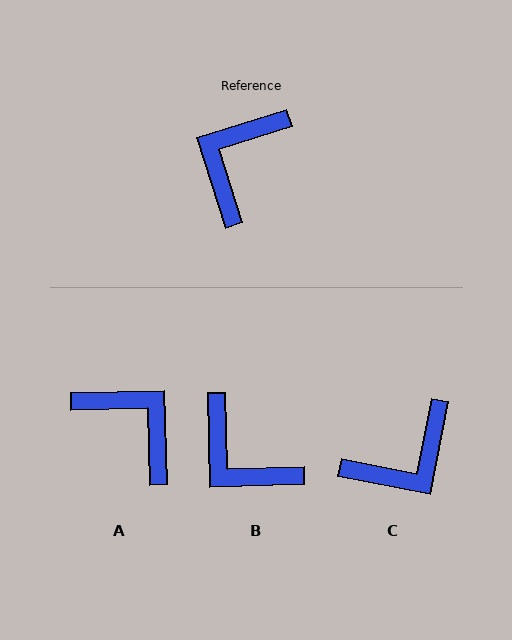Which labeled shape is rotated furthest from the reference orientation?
C, about 151 degrees away.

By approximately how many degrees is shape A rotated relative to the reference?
Approximately 106 degrees clockwise.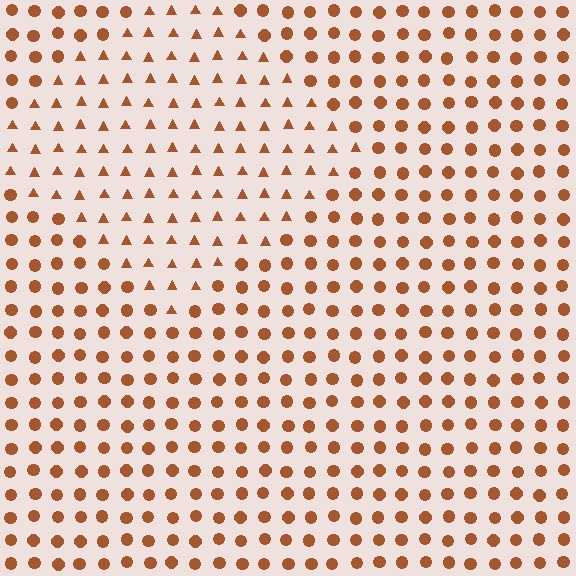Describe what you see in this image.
The image is filled with small brown elements arranged in a uniform grid. A diamond-shaped region contains triangles, while the surrounding area contains circles. The boundary is defined purely by the change in element shape.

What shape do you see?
I see a diamond.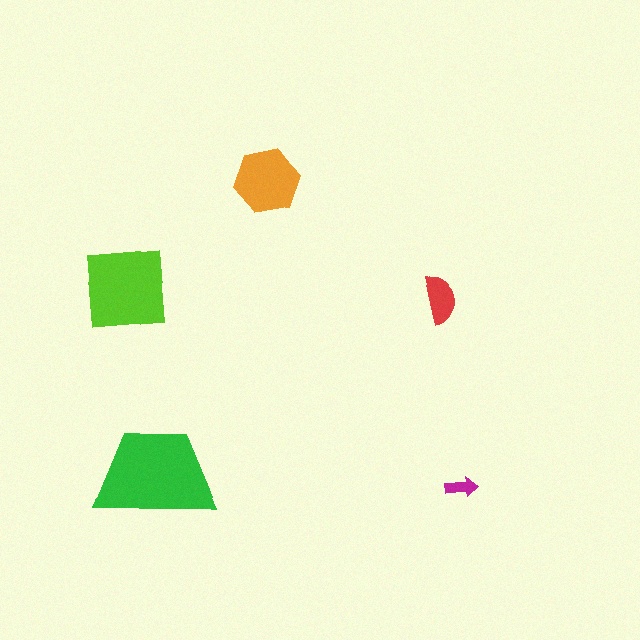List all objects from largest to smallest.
The green trapezoid, the lime square, the orange hexagon, the red semicircle, the magenta arrow.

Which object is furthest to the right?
The magenta arrow is rightmost.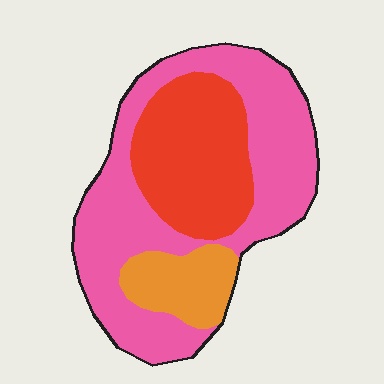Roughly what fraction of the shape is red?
Red takes up between a quarter and a half of the shape.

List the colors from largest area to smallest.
From largest to smallest: pink, red, orange.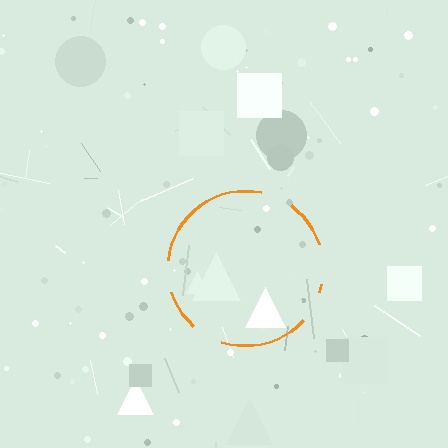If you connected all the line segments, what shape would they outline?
They would outline a circle.